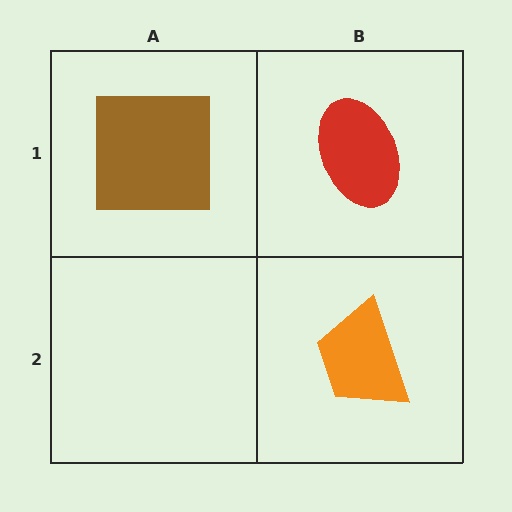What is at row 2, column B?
An orange trapezoid.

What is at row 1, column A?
A brown square.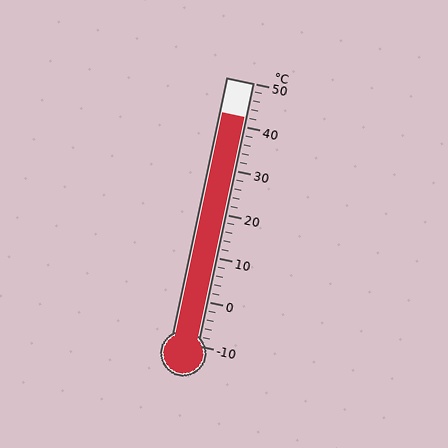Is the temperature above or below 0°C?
The temperature is above 0°C.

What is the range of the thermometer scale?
The thermometer scale ranges from -10°C to 50°C.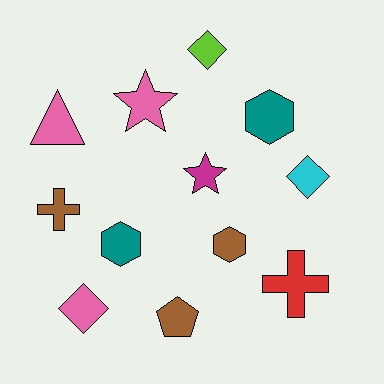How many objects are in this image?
There are 12 objects.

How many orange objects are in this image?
There are no orange objects.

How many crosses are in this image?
There are 2 crosses.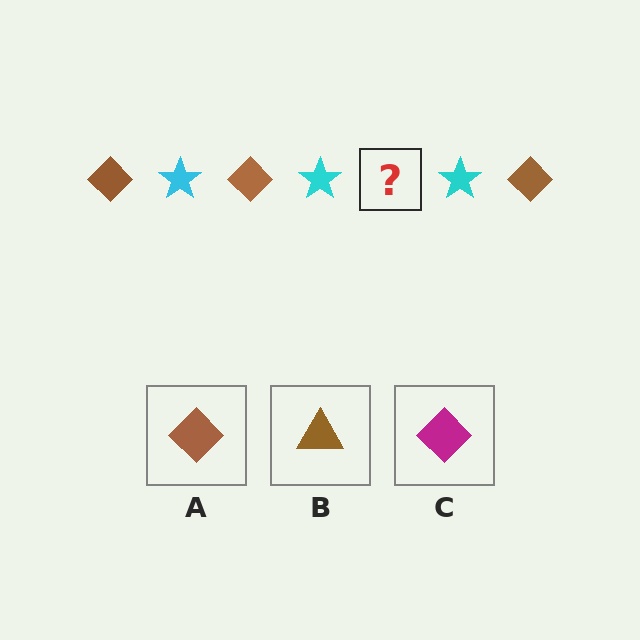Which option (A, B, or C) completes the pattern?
A.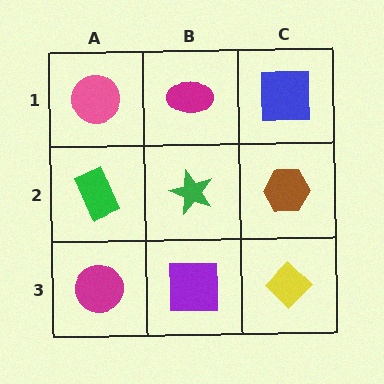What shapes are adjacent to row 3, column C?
A brown hexagon (row 2, column C), a purple square (row 3, column B).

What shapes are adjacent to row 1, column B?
A green star (row 2, column B), a pink circle (row 1, column A), a blue square (row 1, column C).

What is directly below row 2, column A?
A magenta circle.